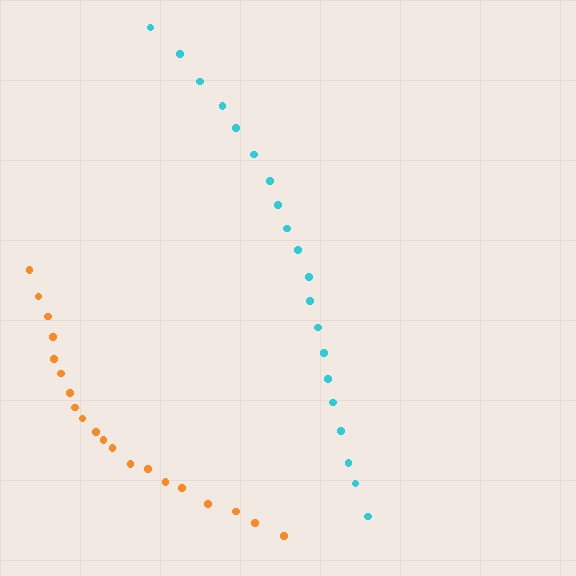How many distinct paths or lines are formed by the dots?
There are 2 distinct paths.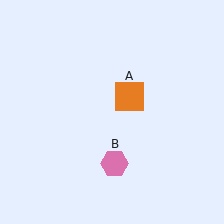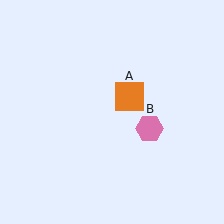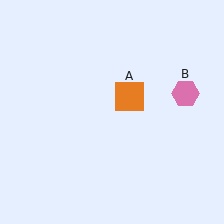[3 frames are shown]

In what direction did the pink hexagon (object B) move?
The pink hexagon (object B) moved up and to the right.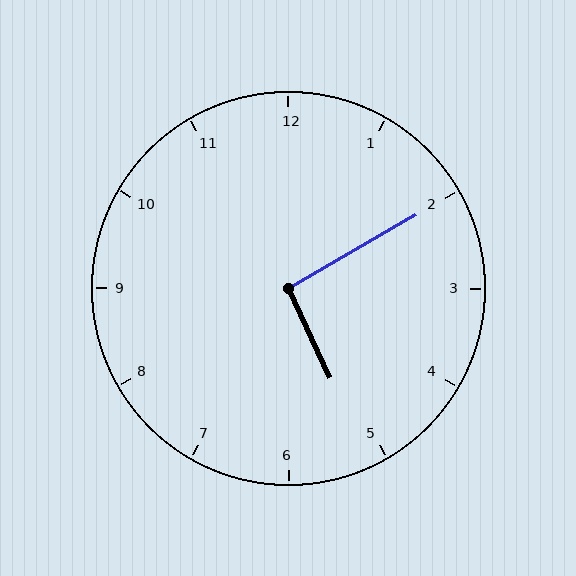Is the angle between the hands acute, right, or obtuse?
It is right.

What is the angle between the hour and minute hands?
Approximately 95 degrees.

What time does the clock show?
5:10.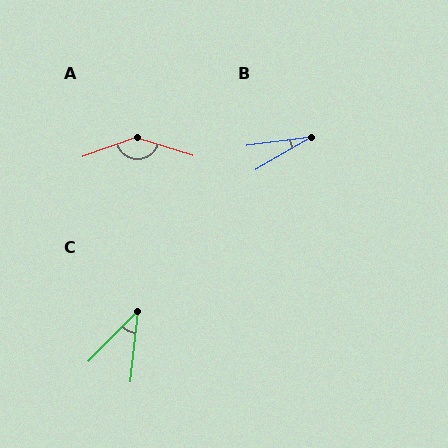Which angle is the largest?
A, at approximately 143 degrees.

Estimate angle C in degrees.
Approximately 39 degrees.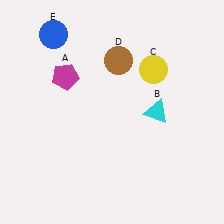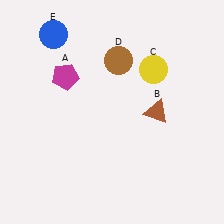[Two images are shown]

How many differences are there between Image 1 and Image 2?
There is 1 difference between the two images.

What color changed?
The triangle (B) changed from cyan in Image 1 to brown in Image 2.